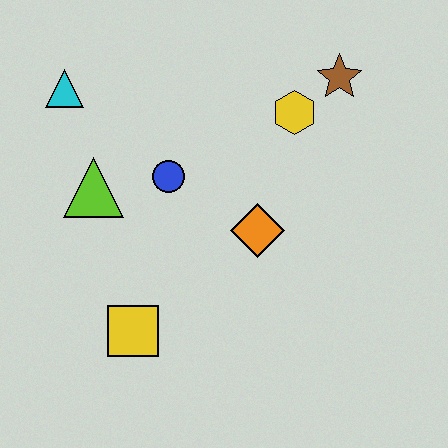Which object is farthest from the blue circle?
The brown star is farthest from the blue circle.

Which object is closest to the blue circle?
The lime triangle is closest to the blue circle.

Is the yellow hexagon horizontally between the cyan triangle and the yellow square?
No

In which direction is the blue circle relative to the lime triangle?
The blue circle is to the right of the lime triangle.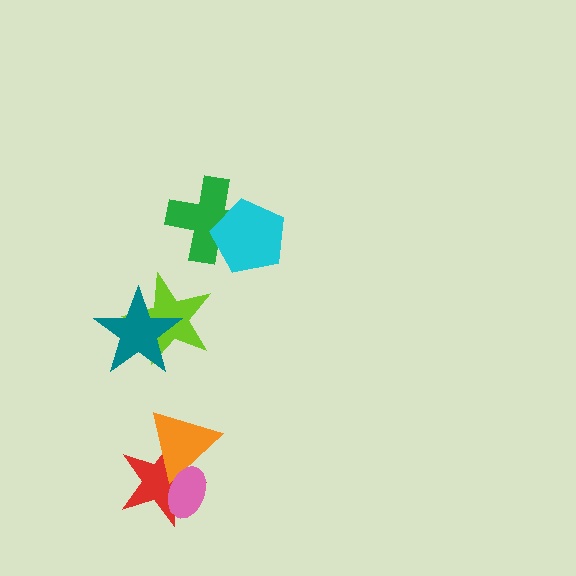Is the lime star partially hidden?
Yes, it is partially covered by another shape.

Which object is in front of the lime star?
The teal star is in front of the lime star.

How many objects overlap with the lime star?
1 object overlaps with the lime star.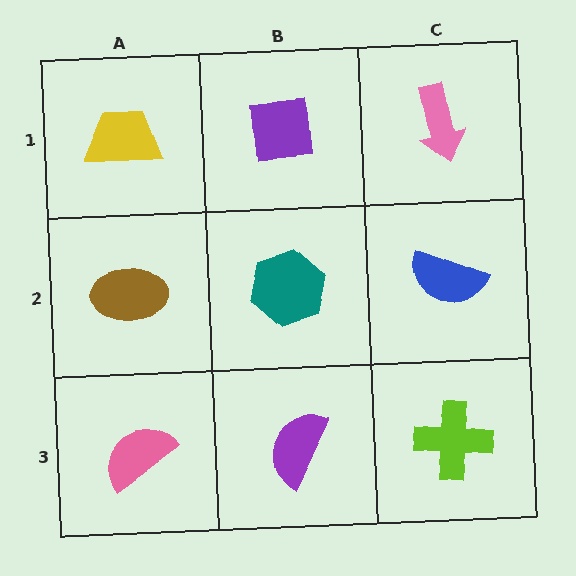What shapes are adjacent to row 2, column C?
A pink arrow (row 1, column C), a lime cross (row 3, column C), a teal hexagon (row 2, column B).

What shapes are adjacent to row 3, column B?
A teal hexagon (row 2, column B), a pink semicircle (row 3, column A), a lime cross (row 3, column C).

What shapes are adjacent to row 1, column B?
A teal hexagon (row 2, column B), a yellow trapezoid (row 1, column A), a pink arrow (row 1, column C).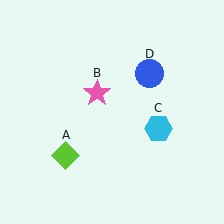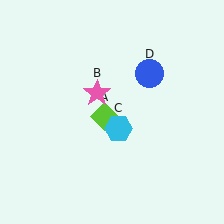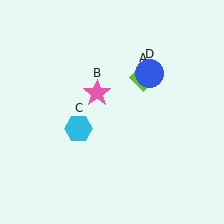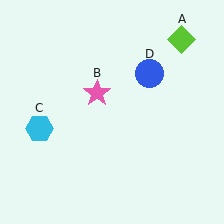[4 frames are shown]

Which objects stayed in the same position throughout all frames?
Pink star (object B) and blue circle (object D) remained stationary.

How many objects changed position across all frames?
2 objects changed position: lime diamond (object A), cyan hexagon (object C).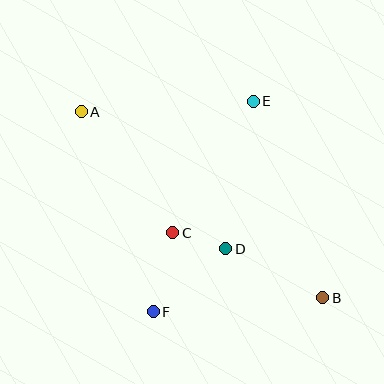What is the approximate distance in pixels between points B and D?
The distance between B and D is approximately 109 pixels.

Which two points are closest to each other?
Points C and D are closest to each other.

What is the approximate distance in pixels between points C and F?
The distance between C and F is approximately 81 pixels.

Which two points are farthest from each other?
Points A and B are farthest from each other.